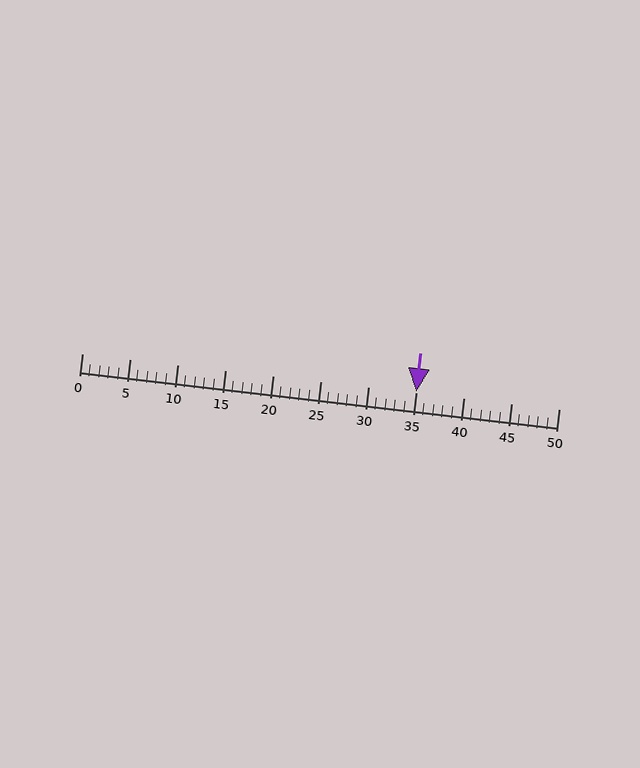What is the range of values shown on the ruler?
The ruler shows values from 0 to 50.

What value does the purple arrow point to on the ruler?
The purple arrow points to approximately 35.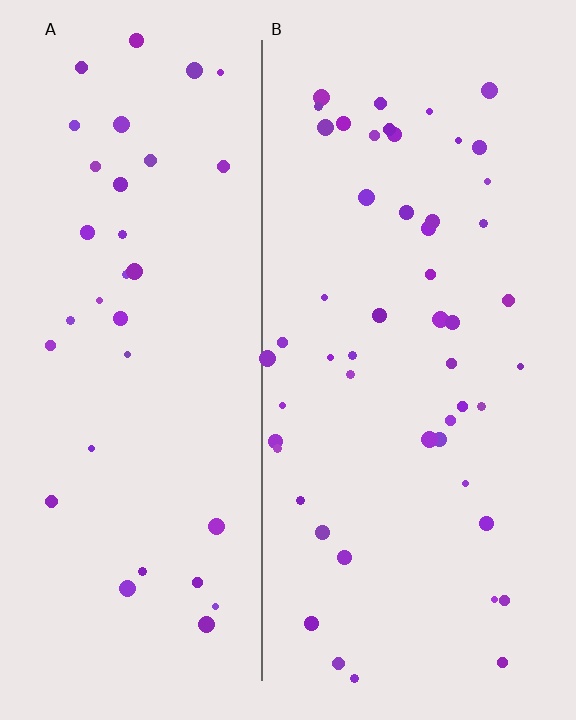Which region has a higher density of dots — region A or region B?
B (the right).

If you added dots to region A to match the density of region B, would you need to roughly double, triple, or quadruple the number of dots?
Approximately double.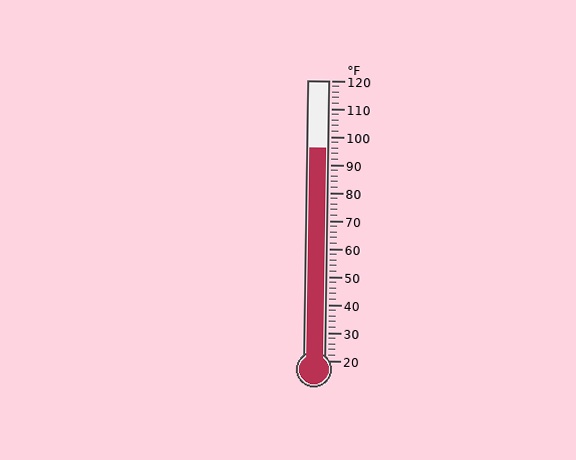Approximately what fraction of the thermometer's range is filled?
The thermometer is filled to approximately 75% of its range.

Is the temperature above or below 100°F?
The temperature is below 100°F.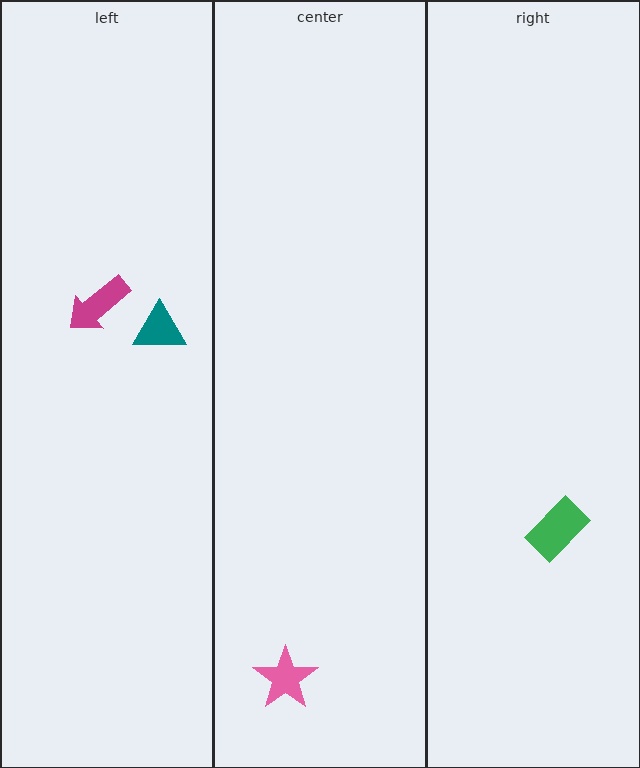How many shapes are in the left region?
2.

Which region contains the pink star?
The center region.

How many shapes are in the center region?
1.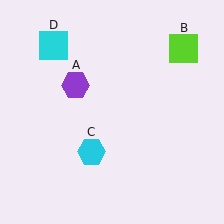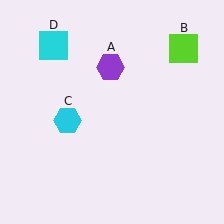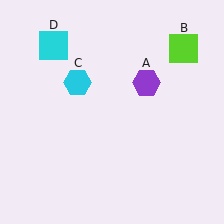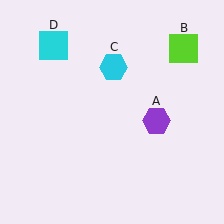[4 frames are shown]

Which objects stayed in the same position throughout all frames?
Lime square (object B) and cyan square (object D) remained stationary.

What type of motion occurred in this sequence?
The purple hexagon (object A), cyan hexagon (object C) rotated clockwise around the center of the scene.